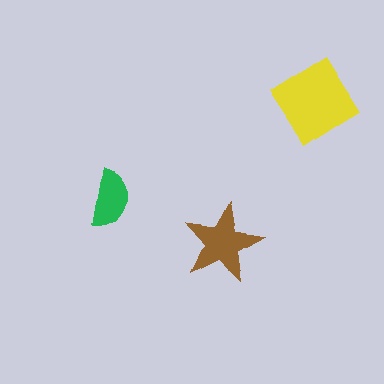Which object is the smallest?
The green semicircle.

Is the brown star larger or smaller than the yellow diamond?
Smaller.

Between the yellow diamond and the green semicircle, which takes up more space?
The yellow diamond.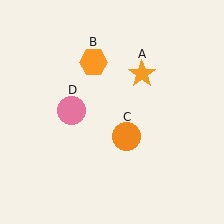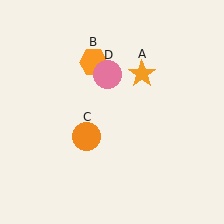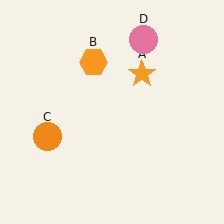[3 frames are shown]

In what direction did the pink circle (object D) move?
The pink circle (object D) moved up and to the right.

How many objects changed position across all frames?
2 objects changed position: orange circle (object C), pink circle (object D).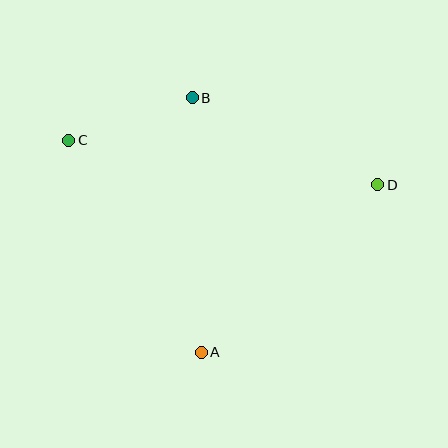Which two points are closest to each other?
Points B and C are closest to each other.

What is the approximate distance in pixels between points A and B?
The distance between A and B is approximately 255 pixels.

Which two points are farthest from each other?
Points C and D are farthest from each other.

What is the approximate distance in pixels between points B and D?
The distance between B and D is approximately 205 pixels.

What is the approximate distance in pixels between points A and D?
The distance between A and D is approximately 243 pixels.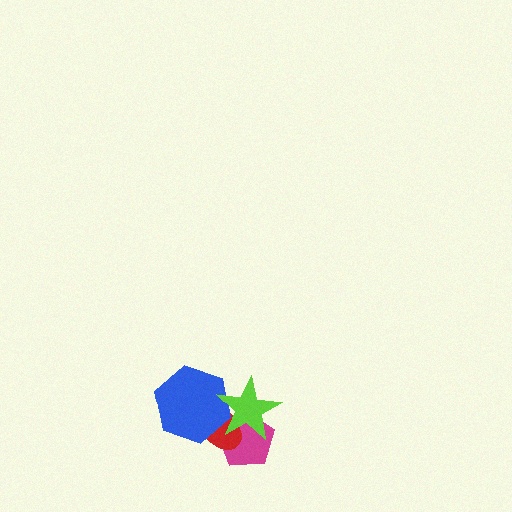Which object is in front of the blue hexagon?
The lime star is in front of the blue hexagon.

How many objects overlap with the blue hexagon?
2 objects overlap with the blue hexagon.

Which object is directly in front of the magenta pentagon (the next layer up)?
The red ellipse is directly in front of the magenta pentagon.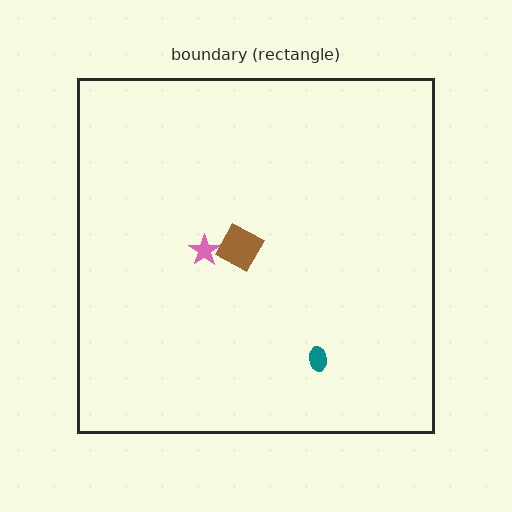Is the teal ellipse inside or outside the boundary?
Inside.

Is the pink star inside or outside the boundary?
Inside.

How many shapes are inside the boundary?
3 inside, 0 outside.